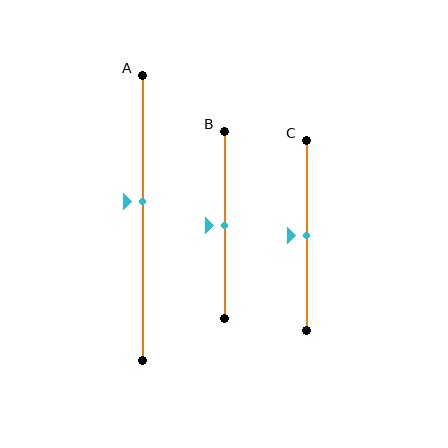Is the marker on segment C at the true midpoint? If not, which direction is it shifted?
Yes, the marker on segment C is at the true midpoint.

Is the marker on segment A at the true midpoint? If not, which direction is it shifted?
No, the marker on segment A is shifted upward by about 6% of the segment length.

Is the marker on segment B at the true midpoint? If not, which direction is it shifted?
Yes, the marker on segment B is at the true midpoint.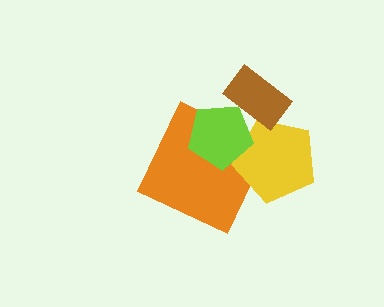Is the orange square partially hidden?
Yes, it is partially covered by another shape.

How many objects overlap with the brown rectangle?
2 objects overlap with the brown rectangle.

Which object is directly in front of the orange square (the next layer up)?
The yellow pentagon is directly in front of the orange square.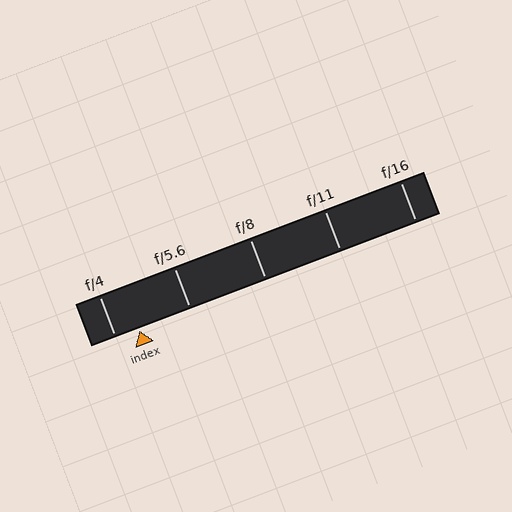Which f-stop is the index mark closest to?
The index mark is closest to f/4.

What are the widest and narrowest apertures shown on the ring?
The widest aperture shown is f/4 and the narrowest is f/16.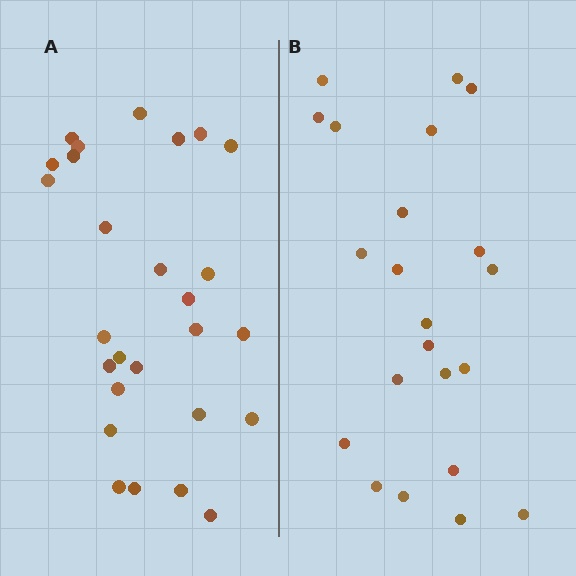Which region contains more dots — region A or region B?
Region A (the left region) has more dots.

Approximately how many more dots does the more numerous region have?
Region A has about 5 more dots than region B.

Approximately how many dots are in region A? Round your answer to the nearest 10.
About 30 dots. (The exact count is 27, which rounds to 30.)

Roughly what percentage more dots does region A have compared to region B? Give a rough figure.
About 25% more.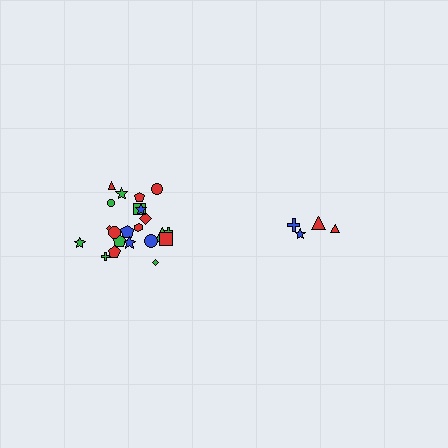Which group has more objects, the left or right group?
The left group.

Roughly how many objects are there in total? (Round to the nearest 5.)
Roughly 25 objects in total.